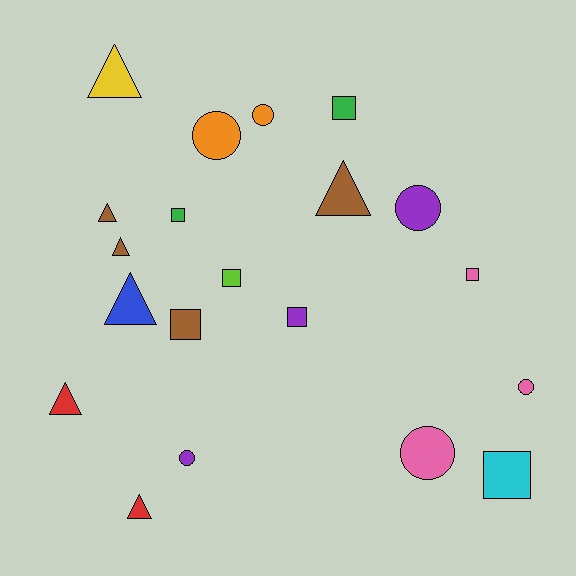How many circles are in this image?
There are 6 circles.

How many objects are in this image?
There are 20 objects.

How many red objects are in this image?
There are 2 red objects.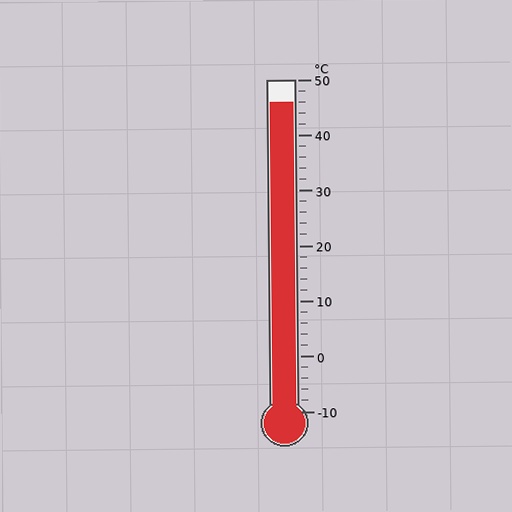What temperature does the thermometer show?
The thermometer shows approximately 46°C.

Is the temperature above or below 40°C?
The temperature is above 40°C.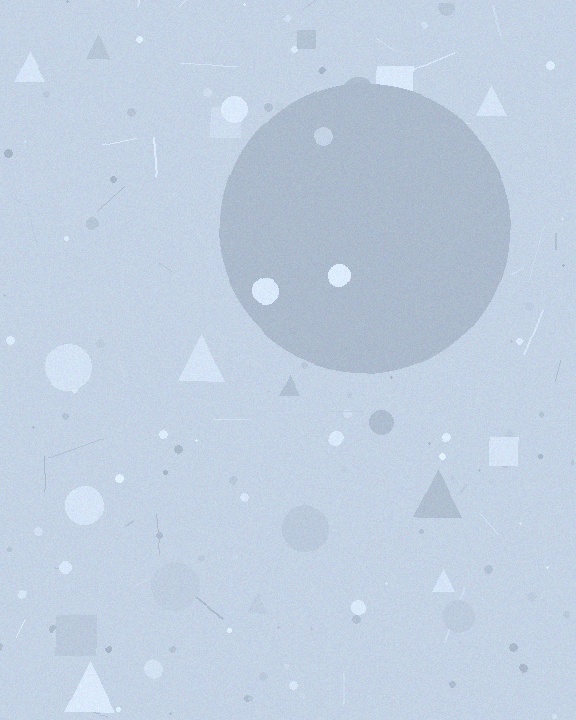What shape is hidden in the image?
A circle is hidden in the image.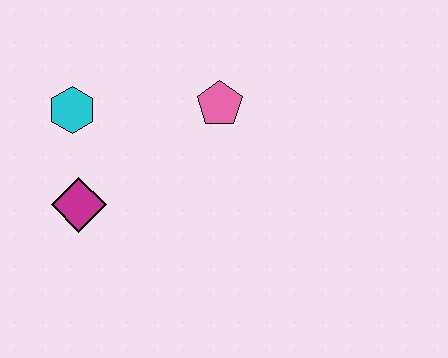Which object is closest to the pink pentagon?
The cyan hexagon is closest to the pink pentagon.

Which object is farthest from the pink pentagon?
The magenta diamond is farthest from the pink pentagon.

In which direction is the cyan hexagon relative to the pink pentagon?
The cyan hexagon is to the left of the pink pentagon.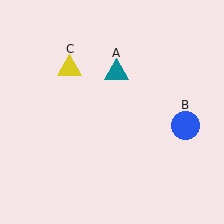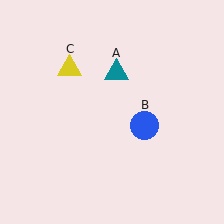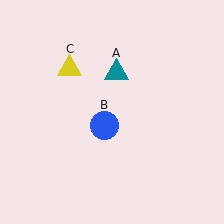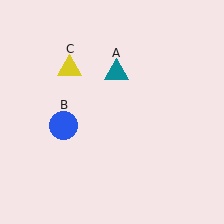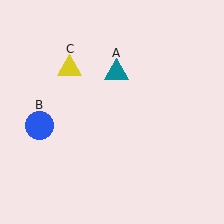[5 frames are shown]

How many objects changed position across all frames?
1 object changed position: blue circle (object B).